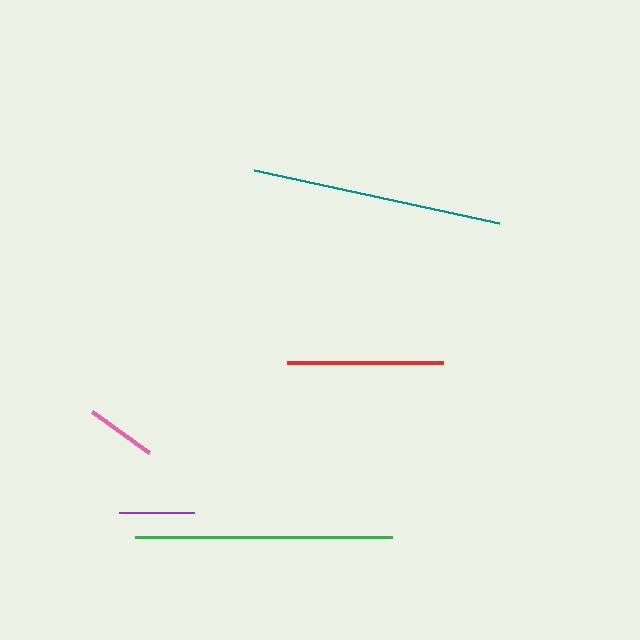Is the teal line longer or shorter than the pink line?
The teal line is longer than the pink line.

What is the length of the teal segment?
The teal segment is approximately 251 pixels long.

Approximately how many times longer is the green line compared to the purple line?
The green line is approximately 3.4 times the length of the purple line.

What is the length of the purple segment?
The purple segment is approximately 75 pixels long.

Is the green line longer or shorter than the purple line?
The green line is longer than the purple line.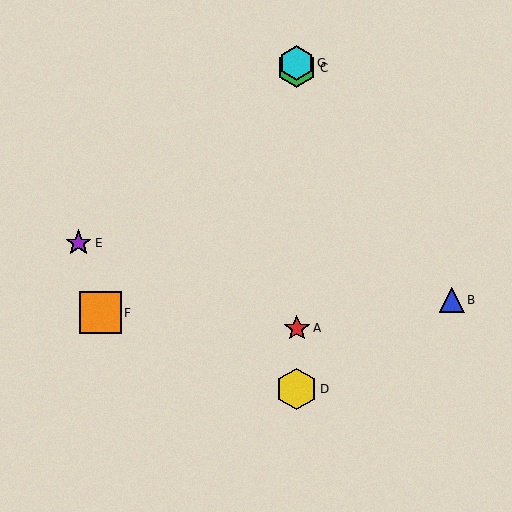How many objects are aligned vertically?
4 objects (A, C, D, G) are aligned vertically.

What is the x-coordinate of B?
Object B is at x≈452.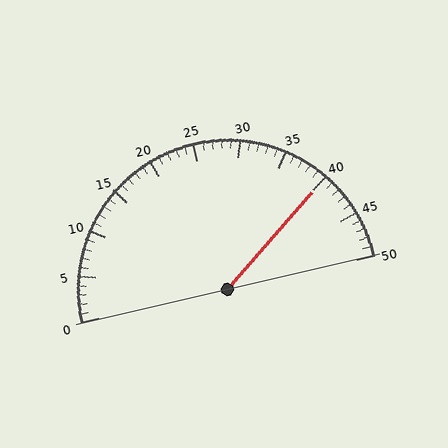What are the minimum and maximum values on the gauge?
The gauge ranges from 0 to 50.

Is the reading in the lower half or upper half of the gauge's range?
The reading is in the upper half of the range (0 to 50).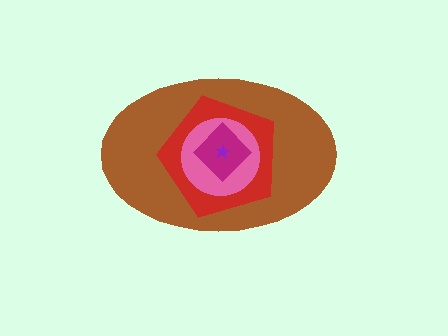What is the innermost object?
The purple star.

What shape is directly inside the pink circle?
The magenta diamond.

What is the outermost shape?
The brown ellipse.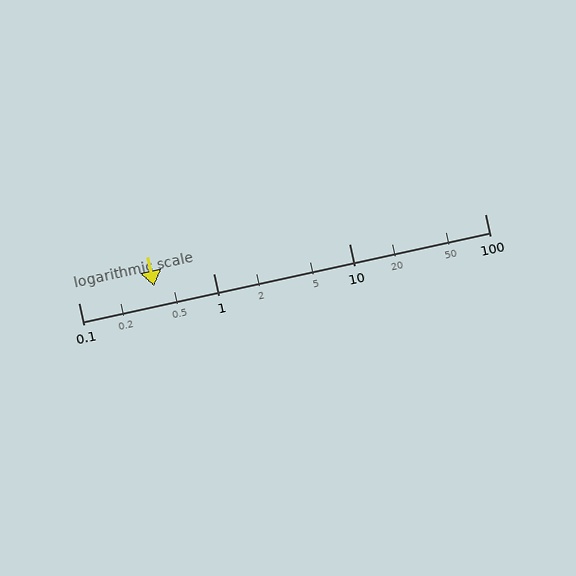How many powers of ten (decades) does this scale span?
The scale spans 3 decades, from 0.1 to 100.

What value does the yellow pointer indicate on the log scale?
The pointer indicates approximately 0.36.